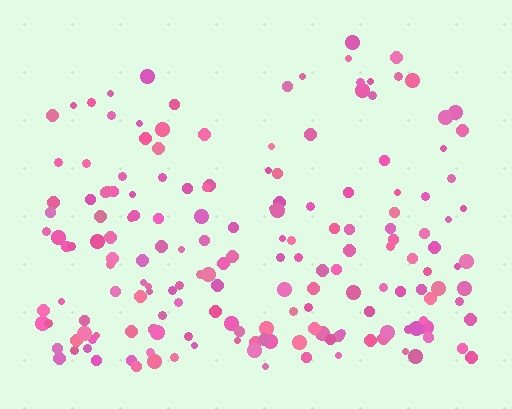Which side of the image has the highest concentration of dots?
The bottom.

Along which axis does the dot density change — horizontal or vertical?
Vertical.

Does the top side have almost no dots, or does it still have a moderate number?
Still a moderate number, just noticeably fewer than the bottom.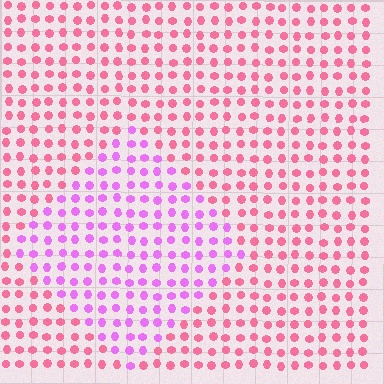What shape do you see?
I see a diamond.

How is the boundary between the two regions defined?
The boundary is defined purely by a slight shift in hue (about 45 degrees). Spacing, size, and orientation are identical on both sides.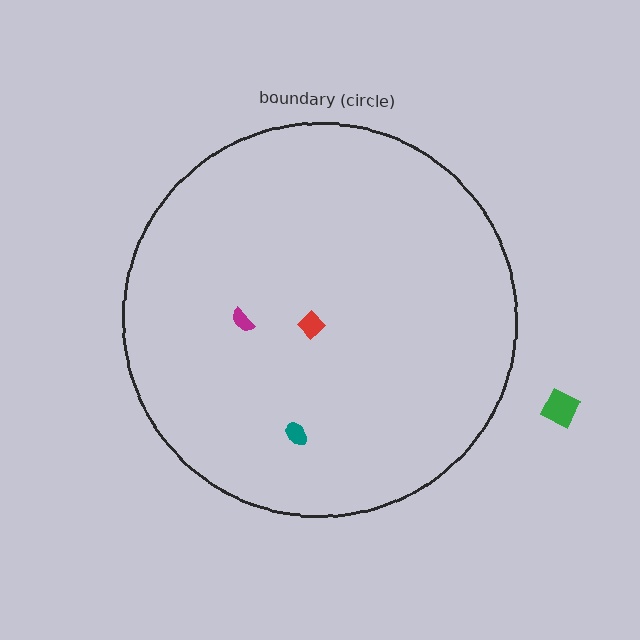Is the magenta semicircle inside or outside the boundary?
Inside.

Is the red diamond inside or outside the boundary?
Inside.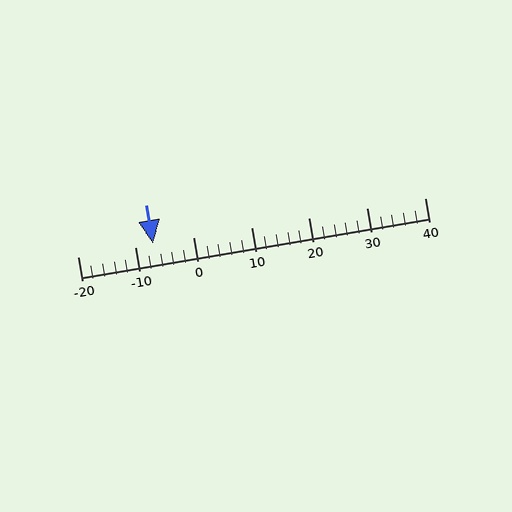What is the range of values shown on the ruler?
The ruler shows values from -20 to 40.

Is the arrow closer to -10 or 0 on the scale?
The arrow is closer to -10.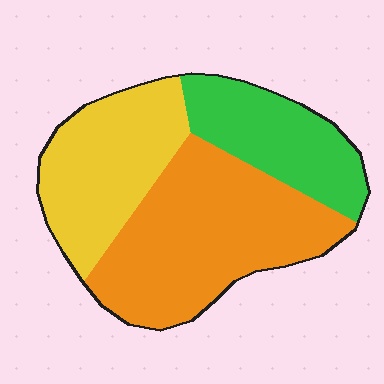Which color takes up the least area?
Green, at roughly 25%.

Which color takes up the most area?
Orange, at roughly 45%.